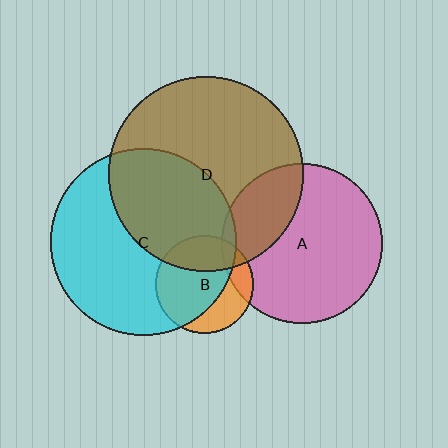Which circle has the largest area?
Circle D (brown).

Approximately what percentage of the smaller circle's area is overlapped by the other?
Approximately 5%.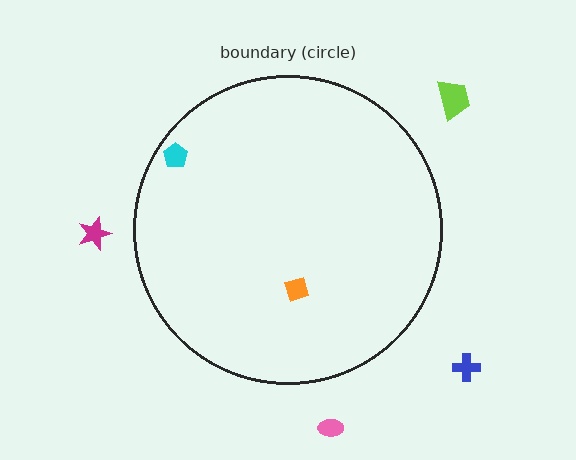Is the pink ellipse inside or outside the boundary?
Outside.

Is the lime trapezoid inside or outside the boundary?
Outside.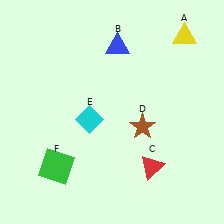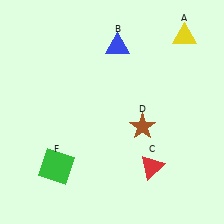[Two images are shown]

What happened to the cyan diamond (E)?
The cyan diamond (E) was removed in Image 2. It was in the bottom-left area of Image 1.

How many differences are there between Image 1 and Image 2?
There is 1 difference between the two images.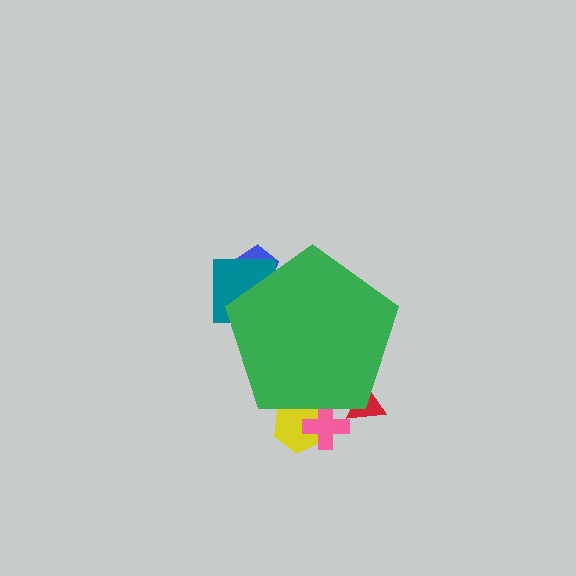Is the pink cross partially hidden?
Yes, the pink cross is partially hidden behind the green pentagon.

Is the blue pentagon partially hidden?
Yes, the blue pentagon is partially hidden behind the green pentagon.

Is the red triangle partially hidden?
Yes, the red triangle is partially hidden behind the green pentagon.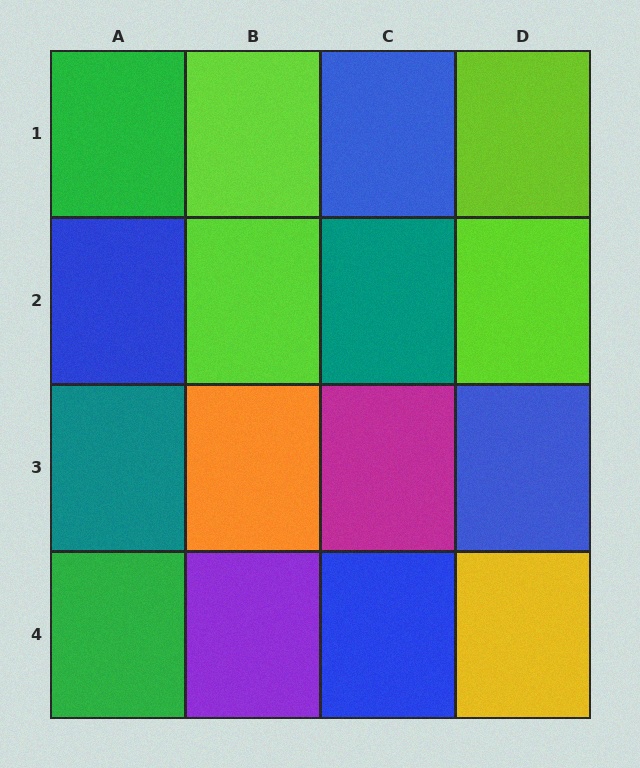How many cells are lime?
4 cells are lime.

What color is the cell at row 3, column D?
Blue.